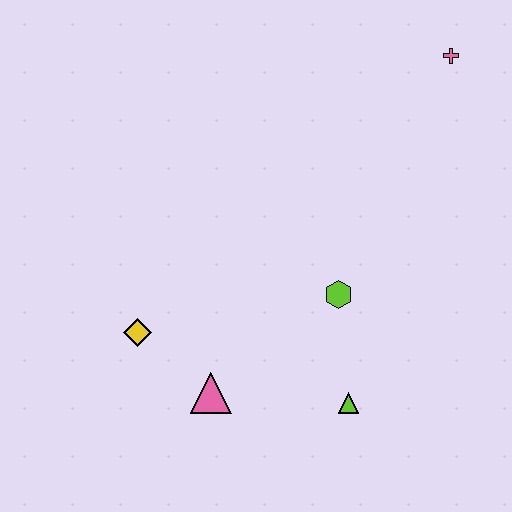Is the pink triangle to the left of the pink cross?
Yes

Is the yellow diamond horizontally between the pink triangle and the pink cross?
No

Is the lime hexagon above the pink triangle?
Yes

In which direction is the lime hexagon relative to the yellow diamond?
The lime hexagon is to the right of the yellow diamond.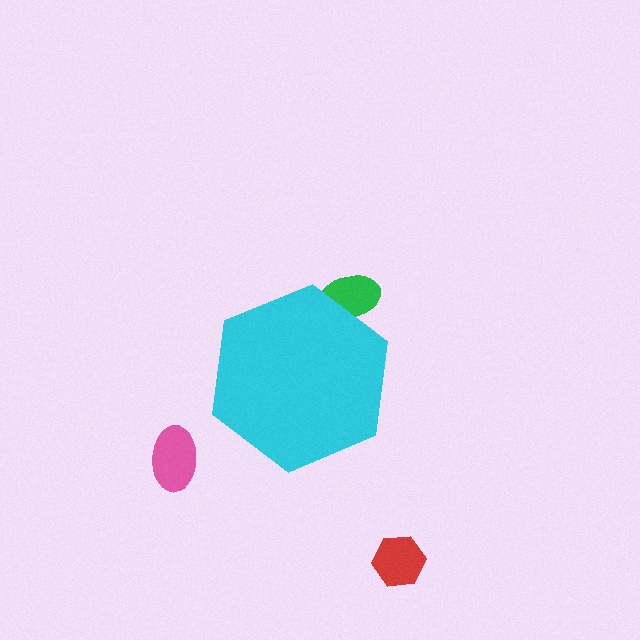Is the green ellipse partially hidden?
Yes, the green ellipse is partially hidden behind the cyan hexagon.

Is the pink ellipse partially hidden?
No, the pink ellipse is fully visible.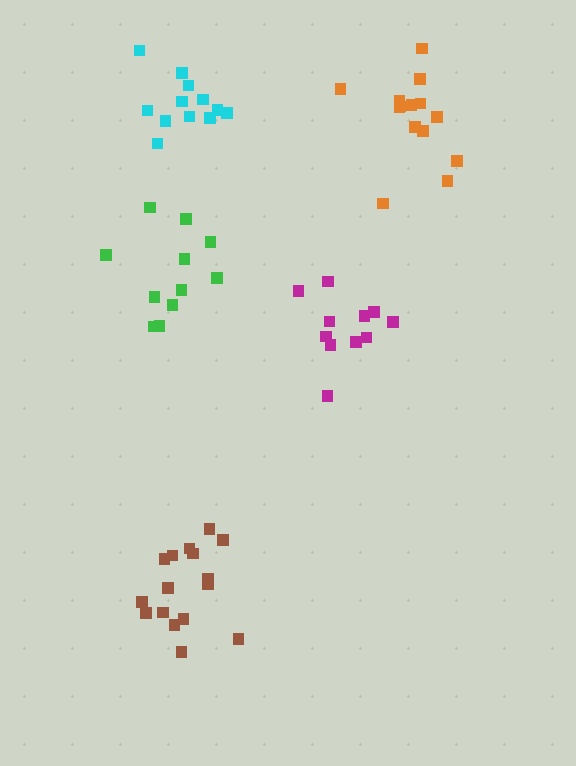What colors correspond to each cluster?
The clusters are colored: orange, green, brown, cyan, magenta.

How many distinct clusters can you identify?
There are 5 distinct clusters.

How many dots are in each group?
Group 1: 14 dots, Group 2: 11 dots, Group 3: 17 dots, Group 4: 12 dots, Group 5: 11 dots (65 total).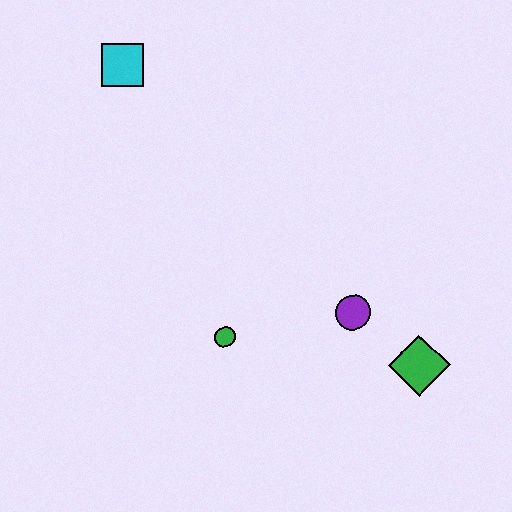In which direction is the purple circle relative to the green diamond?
The purple circle is to the left of the green diamond.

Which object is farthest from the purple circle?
The cyan square is farthest from the purple circle.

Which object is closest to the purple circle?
The green diamond is closest to the purple circle.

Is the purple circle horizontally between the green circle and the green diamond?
Yes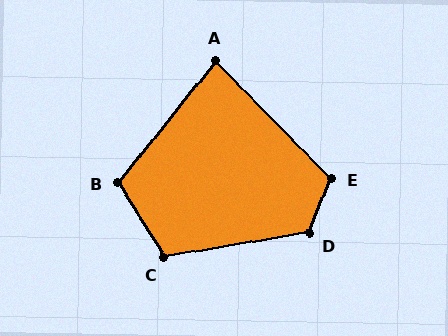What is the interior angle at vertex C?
Approximately 112 degrees (obtuse).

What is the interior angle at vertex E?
Approximately 114 degrees (obtuse).